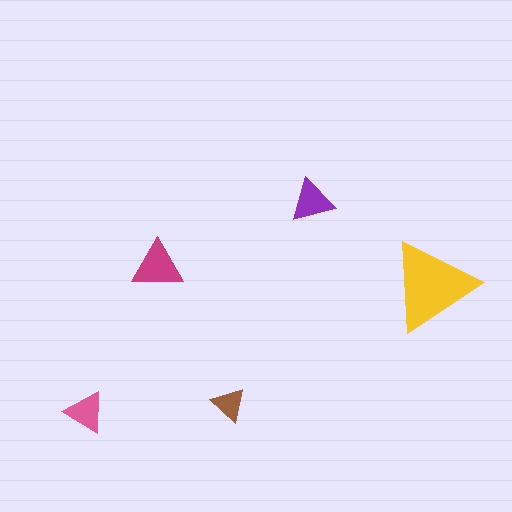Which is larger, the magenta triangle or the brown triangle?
The magenta one.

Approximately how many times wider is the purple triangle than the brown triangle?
About 1.5 times wider.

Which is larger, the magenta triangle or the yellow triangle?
The yellow one.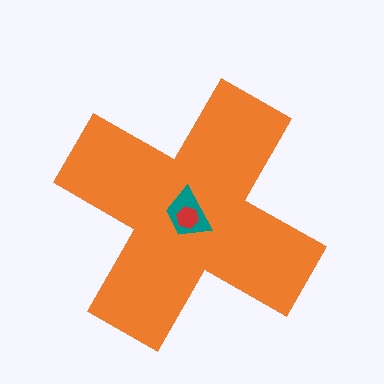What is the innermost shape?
The red hexagon.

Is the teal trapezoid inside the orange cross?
Yes.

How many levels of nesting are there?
3.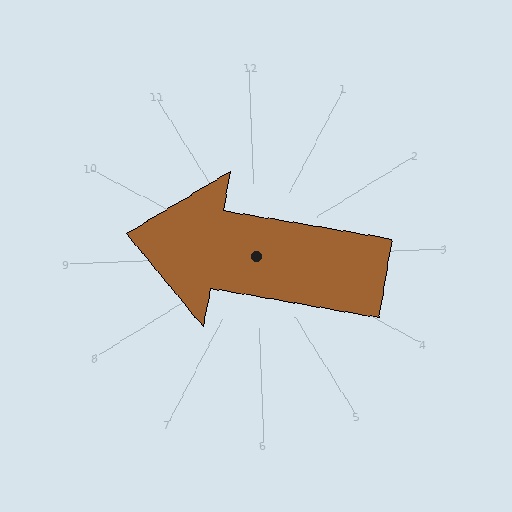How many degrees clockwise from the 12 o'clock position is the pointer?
Approximately 282 degrees.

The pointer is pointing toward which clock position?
Roughly 9 o'clock.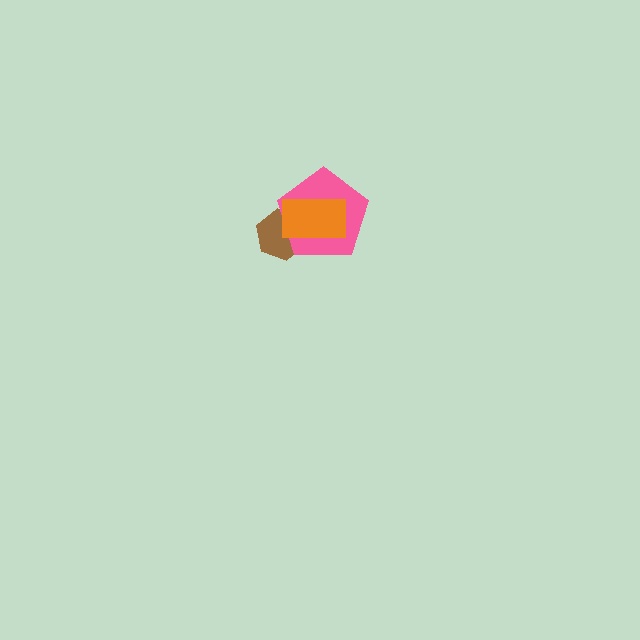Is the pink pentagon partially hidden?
Yes, it is partially covered by another shape.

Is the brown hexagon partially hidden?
Yes, it is partially covered by another shape.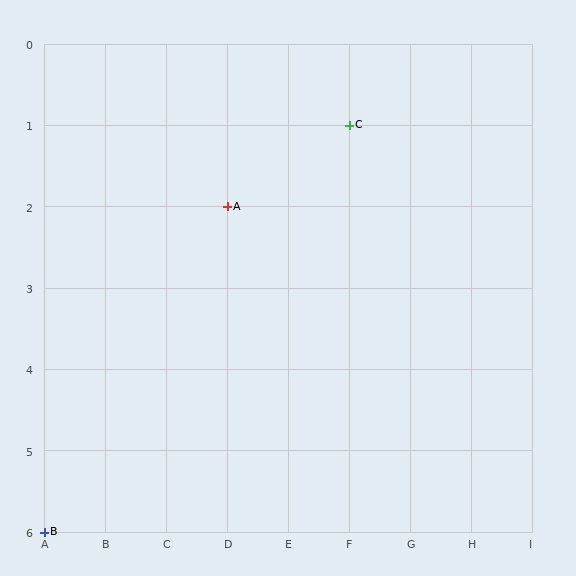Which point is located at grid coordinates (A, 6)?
Point B is at (A, 6).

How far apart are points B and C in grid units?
Points B and C are 5 columns and 5 rows apart (about 7.1 grid units diagonally).